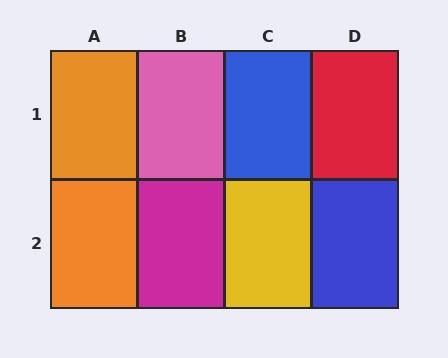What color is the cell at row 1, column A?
Orange.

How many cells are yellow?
1 cell is yellow.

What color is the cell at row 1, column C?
Blue.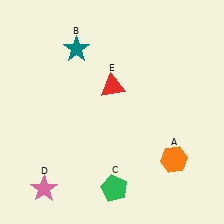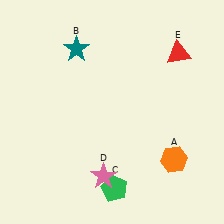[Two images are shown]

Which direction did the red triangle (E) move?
The red triangle (E) moved right.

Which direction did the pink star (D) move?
The pink star (D) moved right.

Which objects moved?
The objects that moved are: the pink star (D), the red triangle (E).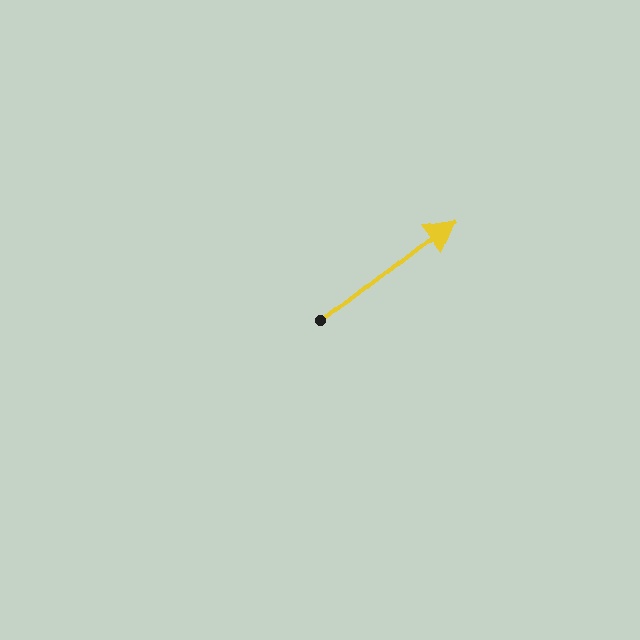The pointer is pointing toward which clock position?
Roughly 2 o'clock.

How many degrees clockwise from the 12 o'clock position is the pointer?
Approximately 52 degrees.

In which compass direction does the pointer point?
Northeast.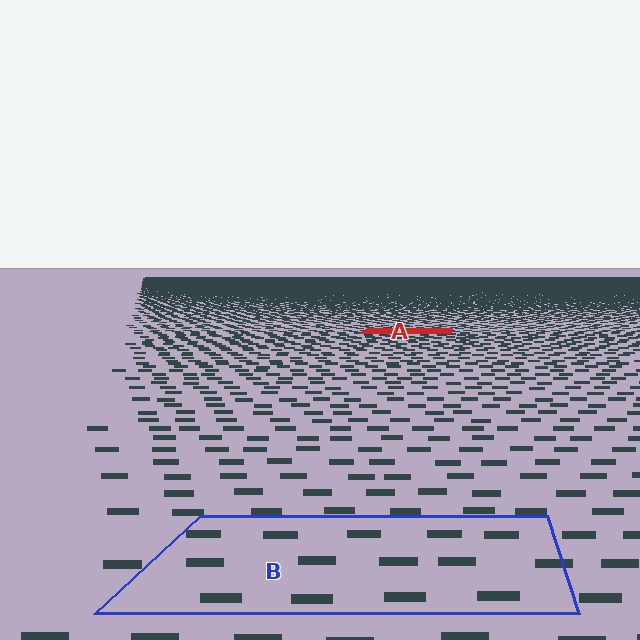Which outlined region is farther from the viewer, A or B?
Region A is farther from the viewer — the texture elements inside it appear smaller and more densely packed.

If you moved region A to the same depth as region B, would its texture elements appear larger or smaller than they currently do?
They would appear larger. At a closer depth, the same texture elements are projected at a bigger on-screen size.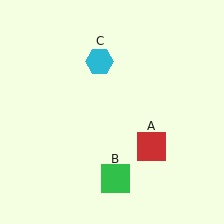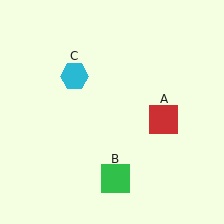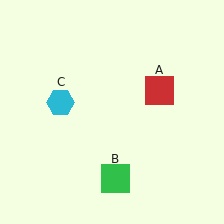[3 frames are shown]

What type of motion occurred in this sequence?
The red square (object A), cyan hexagon (object C) rotated counterclockwise around the center of the scene.